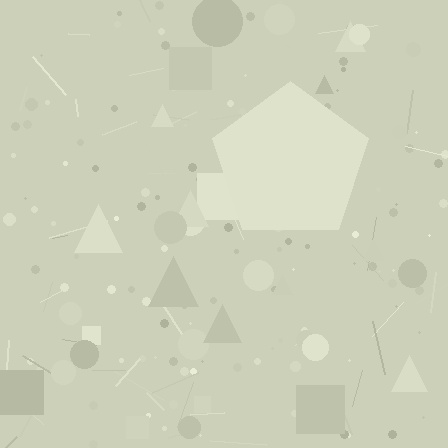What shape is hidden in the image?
A pentagon is hidden in the image.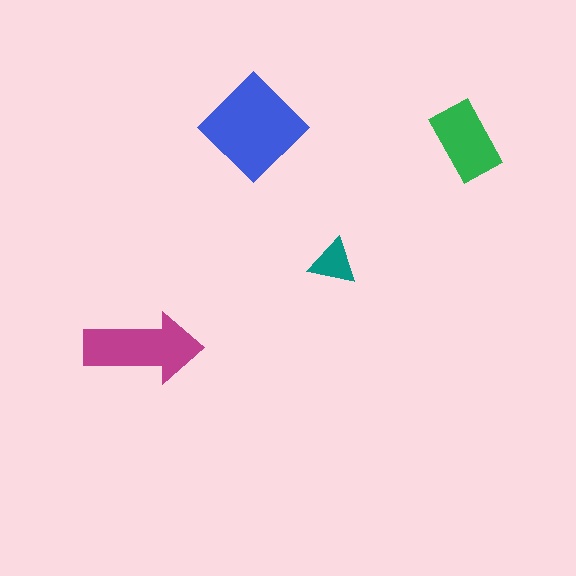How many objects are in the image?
There are 4 objects in the image.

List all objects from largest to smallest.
The blue diamond, the magenta arrow, the green rectangle, the teal triangle.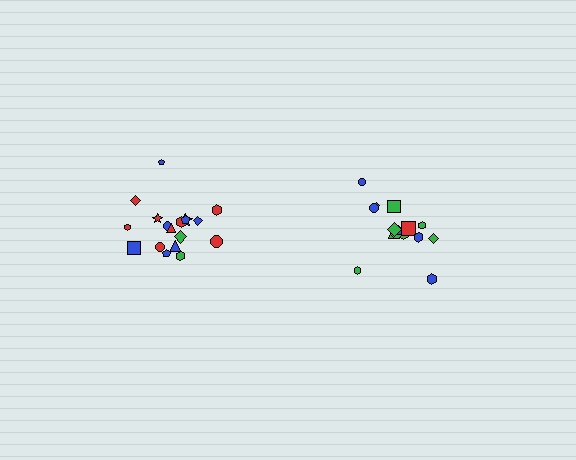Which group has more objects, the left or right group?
The left group.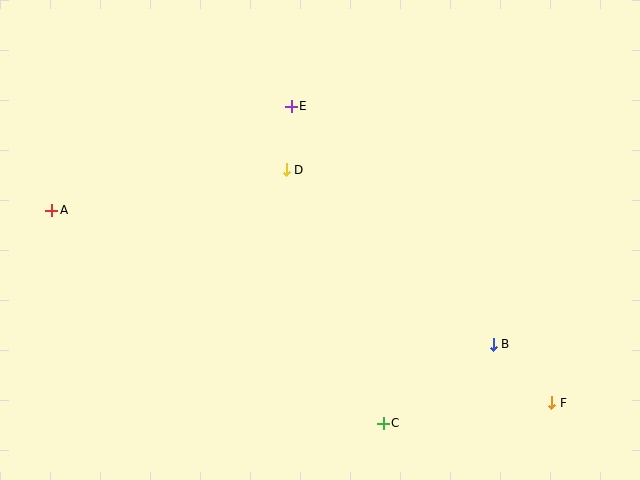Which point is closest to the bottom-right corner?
Point F is closest to the bottom-right corner.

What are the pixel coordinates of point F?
Point F is at (552, 403).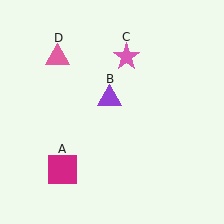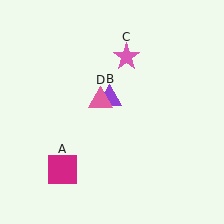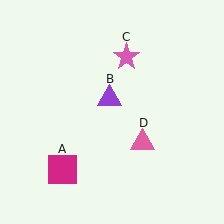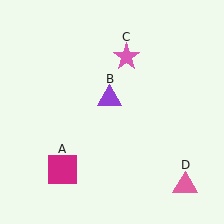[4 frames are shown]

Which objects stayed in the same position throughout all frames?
Magenta square (object A) and purple triangle (object B) and pink star (object C) remained stationary.